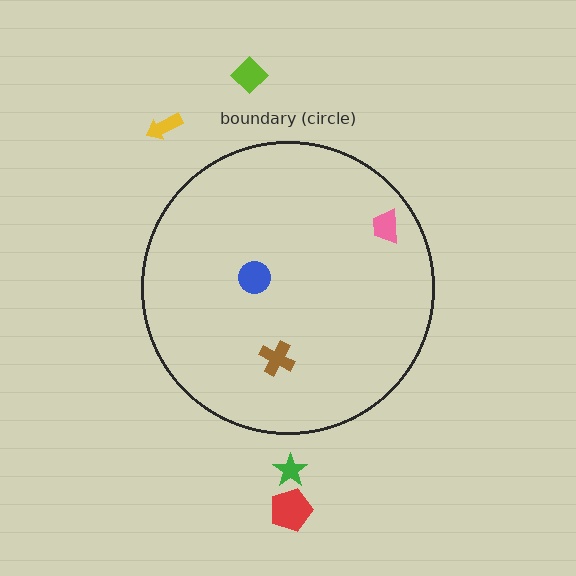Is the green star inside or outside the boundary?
Outside.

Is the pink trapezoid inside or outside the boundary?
Inside.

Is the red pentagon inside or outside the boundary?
Outside.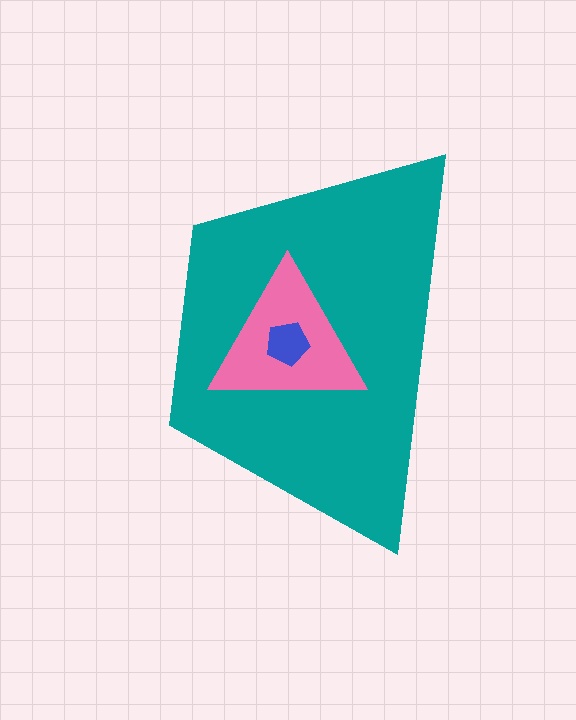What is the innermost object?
The blue pentagon.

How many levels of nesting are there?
3.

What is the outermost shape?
The teal trapezoid.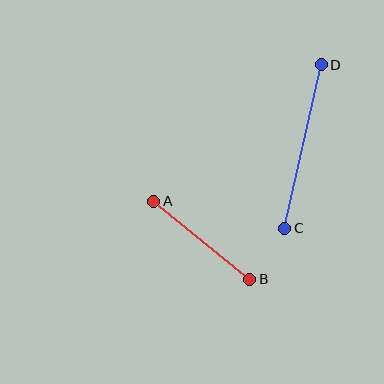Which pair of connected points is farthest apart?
Points C and D are farthest apart.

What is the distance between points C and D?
The distance is approximately 168 pixels.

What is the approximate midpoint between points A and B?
The midpoint is at approximately (202, 240) pixels.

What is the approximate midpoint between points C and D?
The midpoint is at approximately (303, 146) pixels.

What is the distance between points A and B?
The distance is approximately 124 pixels.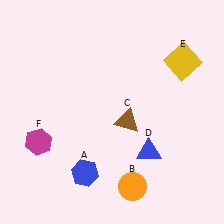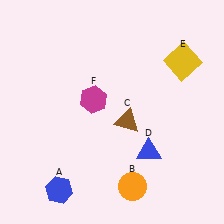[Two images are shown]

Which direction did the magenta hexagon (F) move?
The magenta hexagon (F) moved right.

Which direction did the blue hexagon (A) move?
The blue hexagon (A) moved left.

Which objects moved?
The objects that moved are: the blue hexagon (A), the magenta hexagon (F).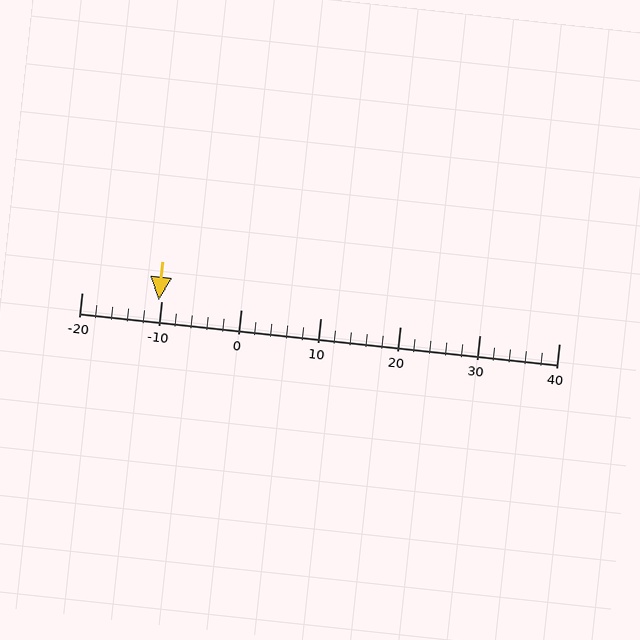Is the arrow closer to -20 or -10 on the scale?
The arrow is closer to -10.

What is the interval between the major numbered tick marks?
The major tick marks are spaced 10 units apart.